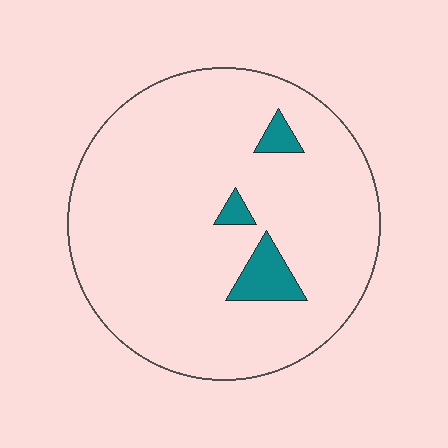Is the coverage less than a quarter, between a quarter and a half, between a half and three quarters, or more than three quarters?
Less than a quarter.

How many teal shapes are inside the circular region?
3.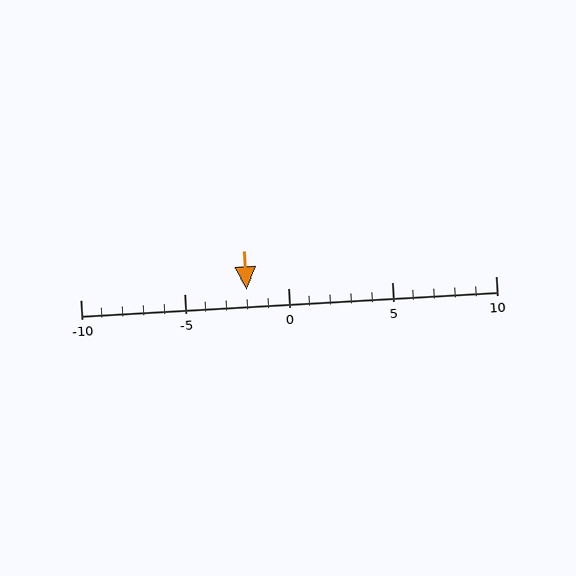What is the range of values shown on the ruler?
The ruler shows values from -10 to 10.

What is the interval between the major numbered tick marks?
The major tick marks are spaced 5 units apart.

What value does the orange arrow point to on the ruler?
The orange arrow points to approximately -2.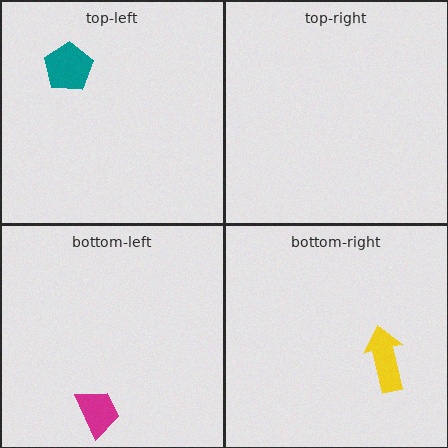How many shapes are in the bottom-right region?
1.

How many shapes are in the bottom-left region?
1.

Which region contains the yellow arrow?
The bottom-right region.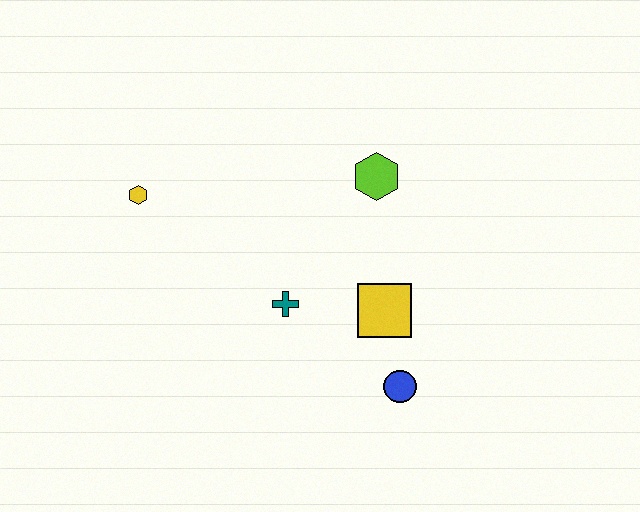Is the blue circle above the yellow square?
No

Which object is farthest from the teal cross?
The yellow hexagon is farthest from the teal cross.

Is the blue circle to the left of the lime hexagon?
No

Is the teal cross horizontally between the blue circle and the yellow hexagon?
Yes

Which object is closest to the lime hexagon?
The yellow square is closest to the lime hexagon.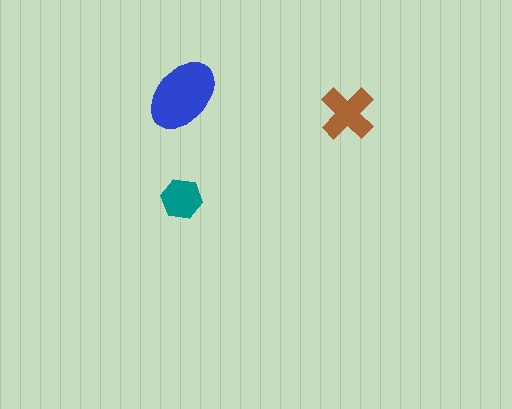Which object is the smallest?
The teal hexagon.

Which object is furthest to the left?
The teal hexagon is leftmost.